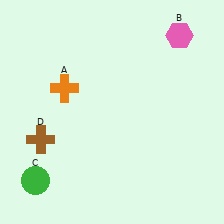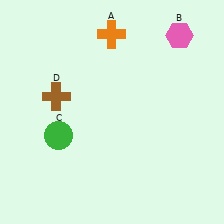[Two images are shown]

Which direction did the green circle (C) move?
The green circle (C) moved up.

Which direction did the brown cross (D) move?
The brown cross (D) moved up.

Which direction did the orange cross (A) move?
The orange cross (A) moved up.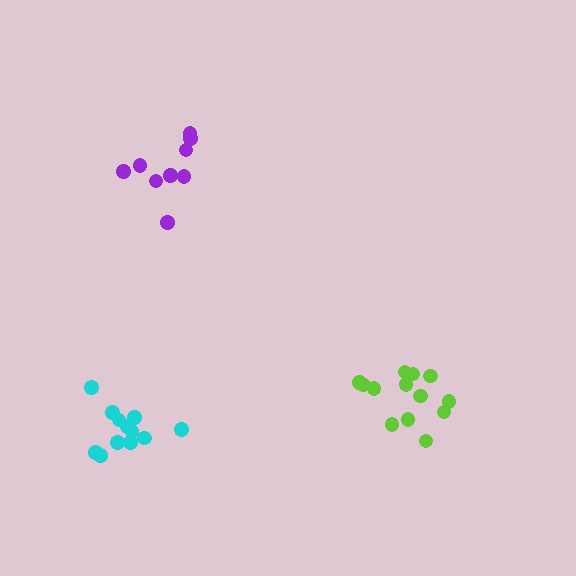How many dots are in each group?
Group 1: 12 dots, Group 2: 9 dots, Group 3: 13 dots (34 total).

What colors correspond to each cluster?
The clusters are colored: cyan, purple, lime.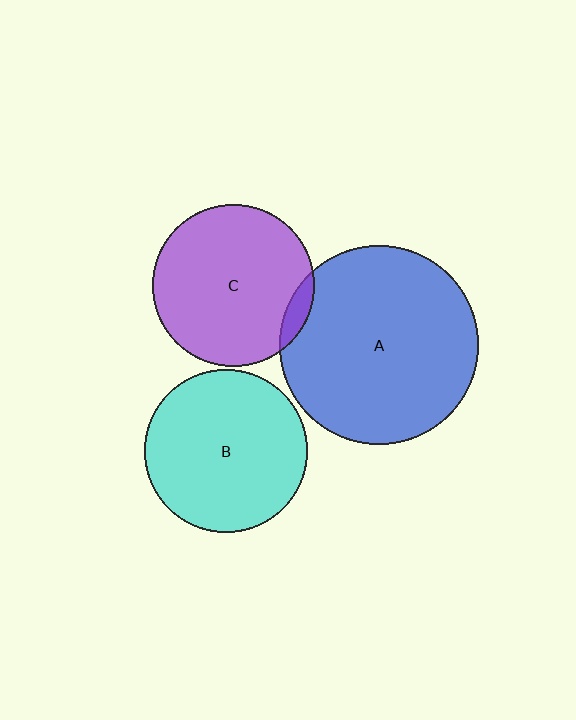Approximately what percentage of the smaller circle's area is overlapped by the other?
Approximately 5%.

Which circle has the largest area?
Circle A (blue).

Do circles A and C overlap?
Yes.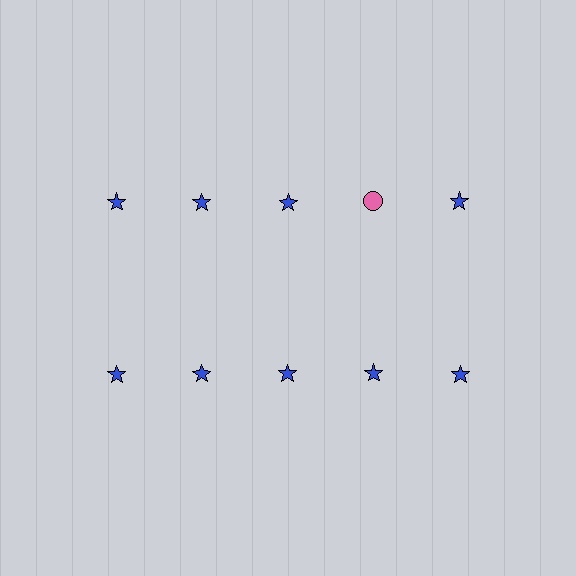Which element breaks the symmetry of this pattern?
The pink circle in the top row, second from right column breaks the symmetry. All other shapes are blue stars.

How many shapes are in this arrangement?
There are 10 shapes arranged in a grid pattern.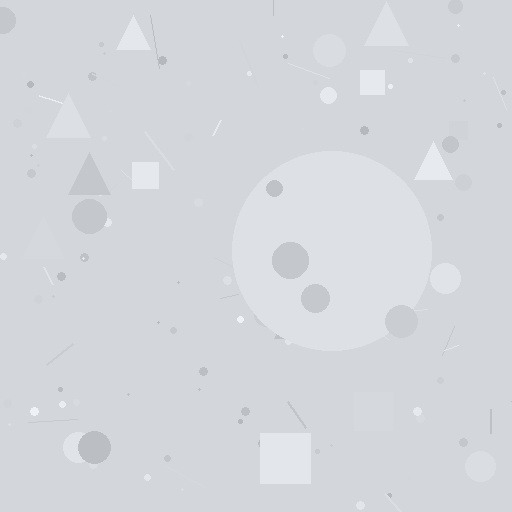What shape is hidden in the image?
A circle is hidden in the image.